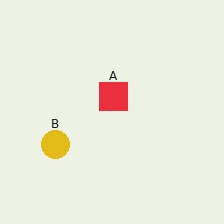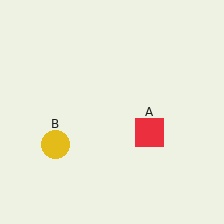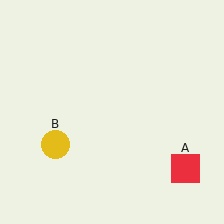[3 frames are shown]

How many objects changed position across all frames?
1 object changed position: red square (object A).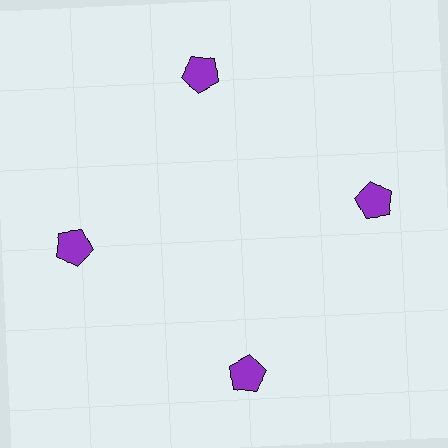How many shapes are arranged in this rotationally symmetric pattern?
There are 4 shapes, arranged in 4 groups of 1.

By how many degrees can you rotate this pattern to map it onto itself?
The pattern maps onto itself every 90 degrees of rotation.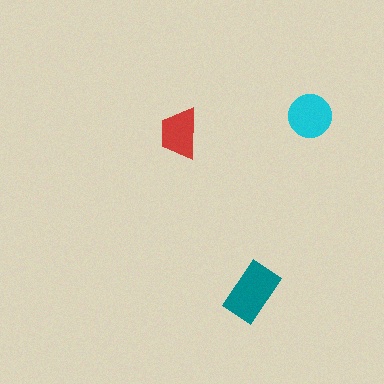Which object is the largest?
The teal rectangle.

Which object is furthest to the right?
The cyan circle is rightmost.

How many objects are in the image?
There are 3 objects in the image.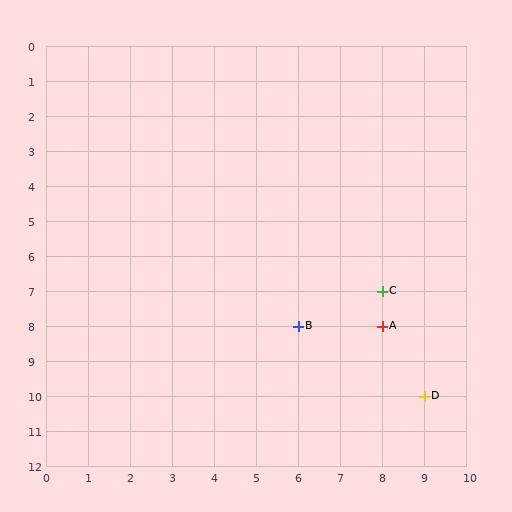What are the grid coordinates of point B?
Point B is at grid coordinates (6, 8).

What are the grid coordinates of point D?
Point D is at grid coordinates (9, 10).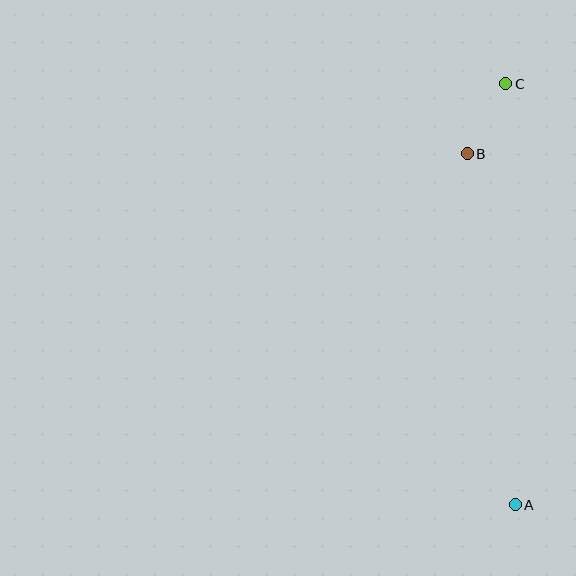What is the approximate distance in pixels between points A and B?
The distance between A and B is approximately 354 pixels.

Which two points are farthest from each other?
Points A and C are farthest from each other.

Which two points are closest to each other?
Points B and C are closest to each other.